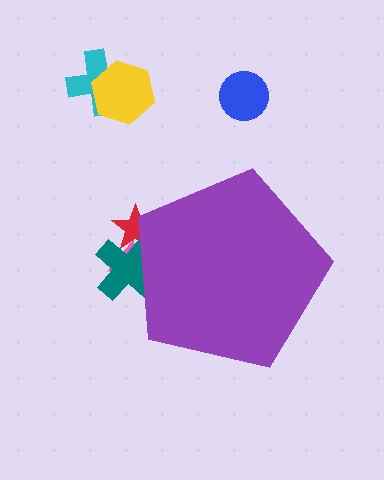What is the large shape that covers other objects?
A purple pentagon.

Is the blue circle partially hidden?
No, the blue circle is fully visible.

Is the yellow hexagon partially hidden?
No, the yellow hexagon is fully visible.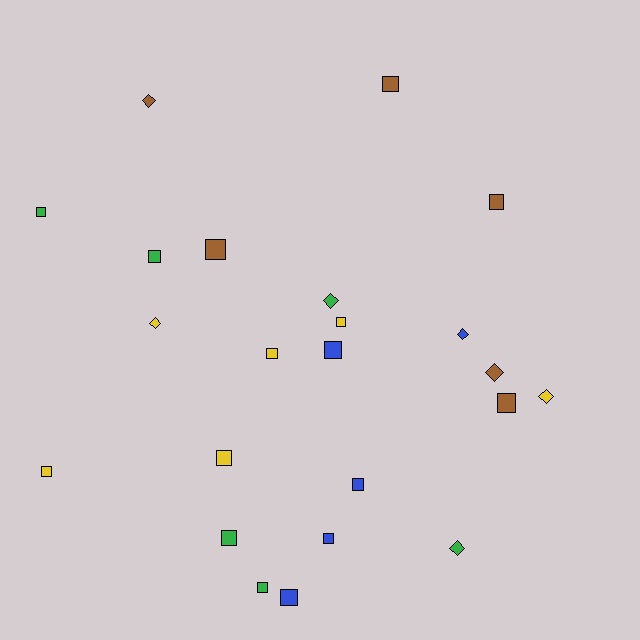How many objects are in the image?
There are 23 objects.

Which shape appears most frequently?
Square, with 16 objects.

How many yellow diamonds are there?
There are 2 yellow diamonds.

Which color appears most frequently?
Yellow, with 6 objects.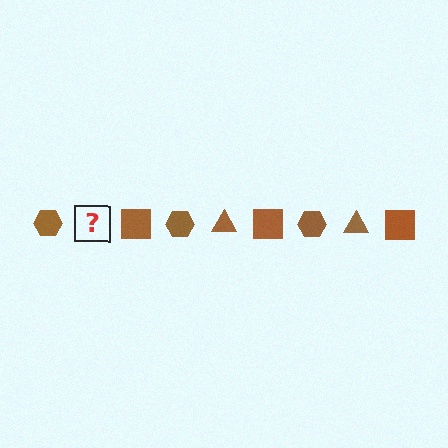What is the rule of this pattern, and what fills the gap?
The rule is that the pattern cycles through hexagon, triangle, square shapes in brown. The gap should be filled with a brown triangle.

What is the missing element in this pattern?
The missing element is a brown triangle.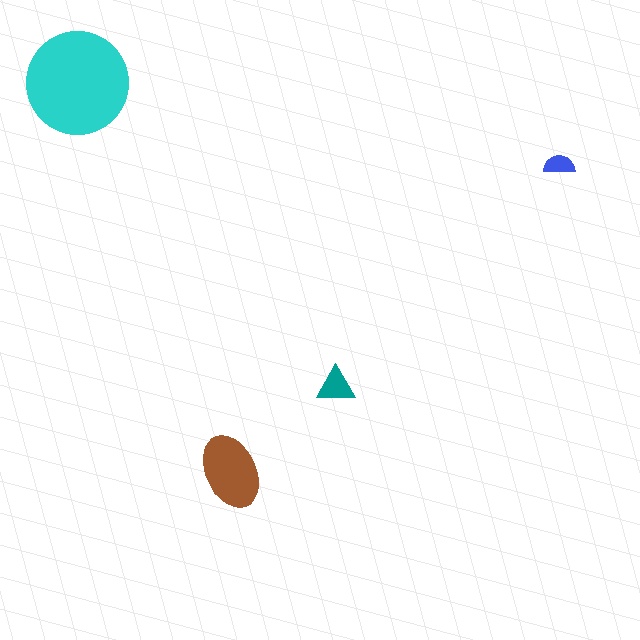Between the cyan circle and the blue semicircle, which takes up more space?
The cyan circle.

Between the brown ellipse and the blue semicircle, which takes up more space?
The brown ellipse.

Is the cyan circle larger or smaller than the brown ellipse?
Larger.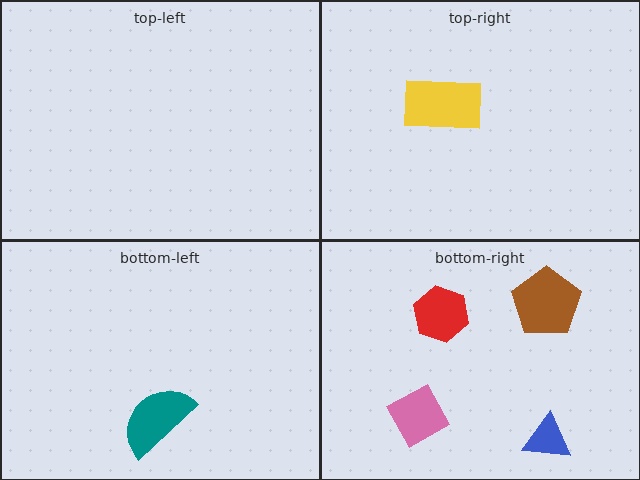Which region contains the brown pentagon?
The bottom-right region.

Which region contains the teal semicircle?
The bottom-left region.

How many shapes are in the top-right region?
1.